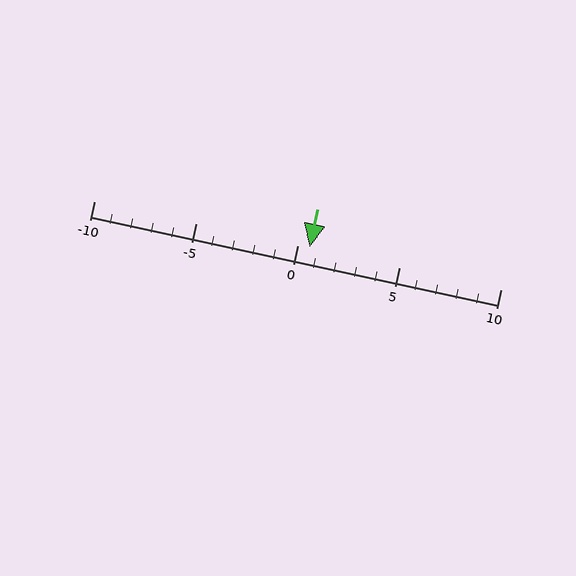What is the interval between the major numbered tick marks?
The major tick marks are spaced 5 units apart.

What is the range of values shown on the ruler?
The ruler shows values from -10 to 10.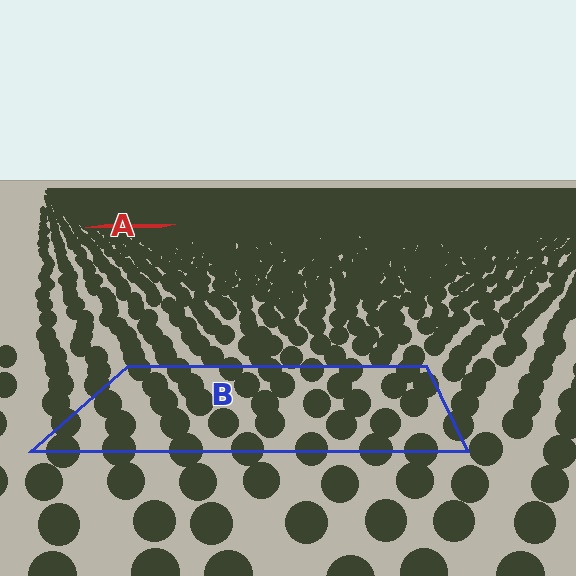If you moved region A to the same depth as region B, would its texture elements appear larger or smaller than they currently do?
They would appear larger. At a closer depth, the same texture elements are projected at a bigger on-screen size.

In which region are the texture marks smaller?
The texture marks are smaller in region A, because it is farther away.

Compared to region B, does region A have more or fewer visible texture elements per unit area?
Region A has more texture elements per unit area — they are packed more densely because it is farther away.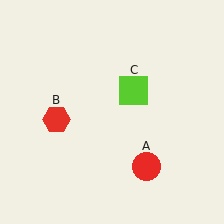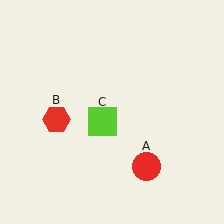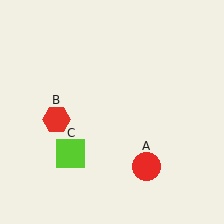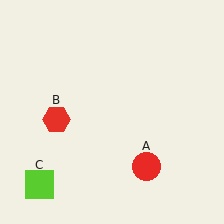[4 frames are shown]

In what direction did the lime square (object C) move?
The lime square (object C) moved down and to the left.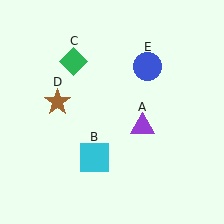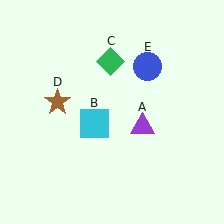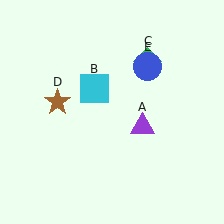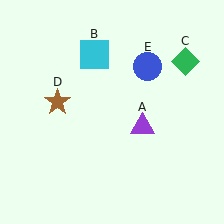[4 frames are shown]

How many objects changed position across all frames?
2 objects changed position: cyan square (object B), green diamond (object C).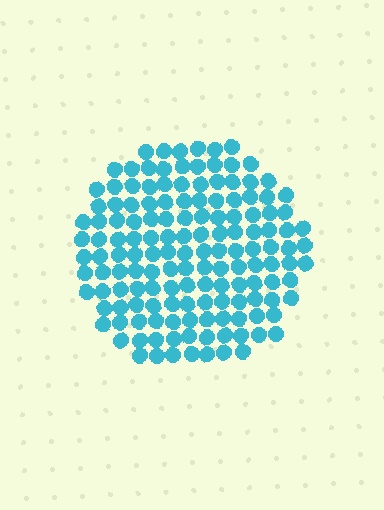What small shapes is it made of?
It is made of small circles.